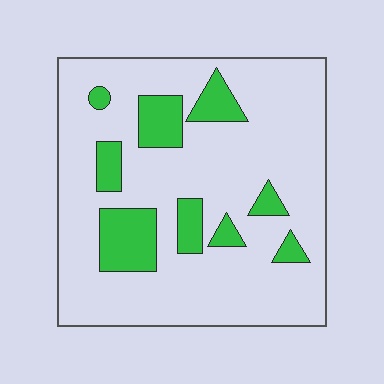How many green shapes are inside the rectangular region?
9.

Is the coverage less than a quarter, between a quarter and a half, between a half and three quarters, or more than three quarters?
Less than a quarter.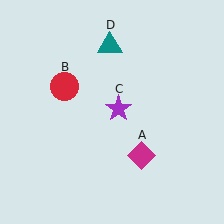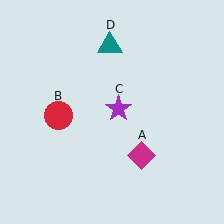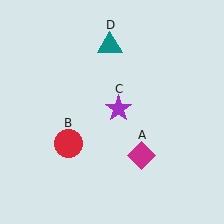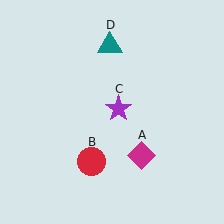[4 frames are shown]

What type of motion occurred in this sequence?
The red circle (object B) rotated counterclockwise around the center of the scene.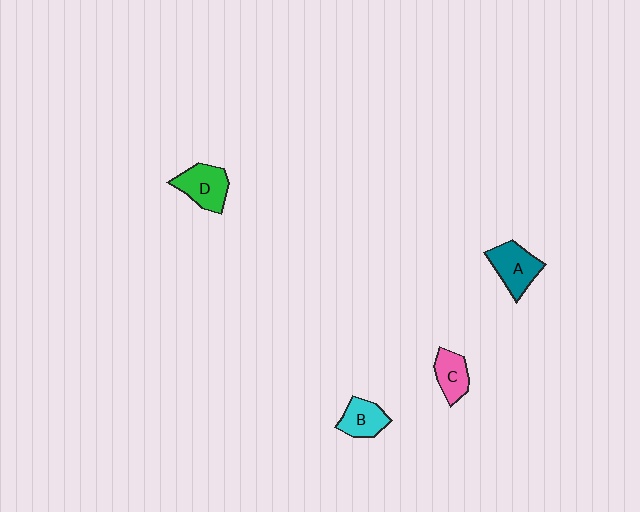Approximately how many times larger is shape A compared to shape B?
Approximately 1.3 times.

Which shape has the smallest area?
Shape C (pink).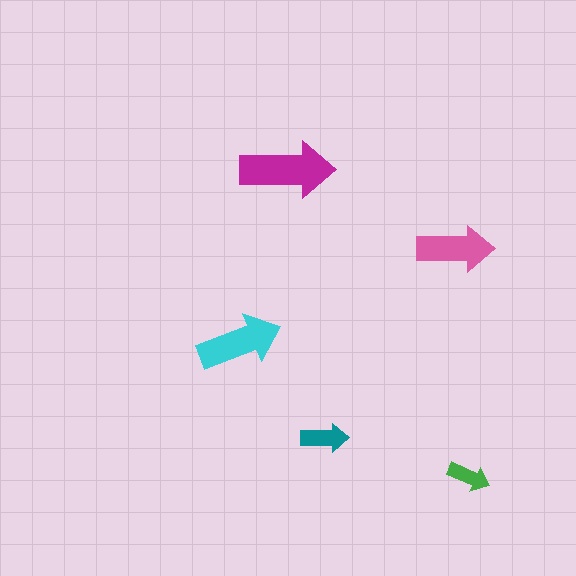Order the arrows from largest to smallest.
the magenta one, the cyan one, the pink one, the teal one, the green one.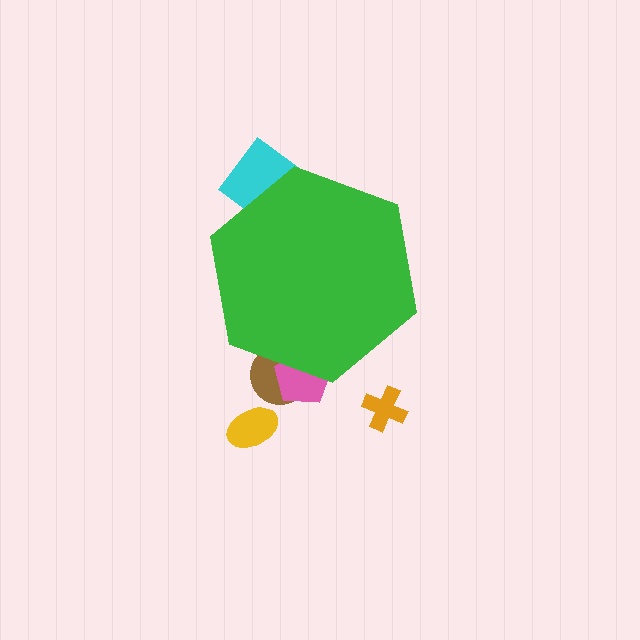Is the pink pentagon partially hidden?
Yes, the pink pentagon is partially hidden behind the green hexagon.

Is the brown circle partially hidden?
Yes, the brown circle is partially hidden behind the green hexagon.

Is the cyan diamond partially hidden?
Yes, the cyan diamond is partially hidden behind the green hexagon.